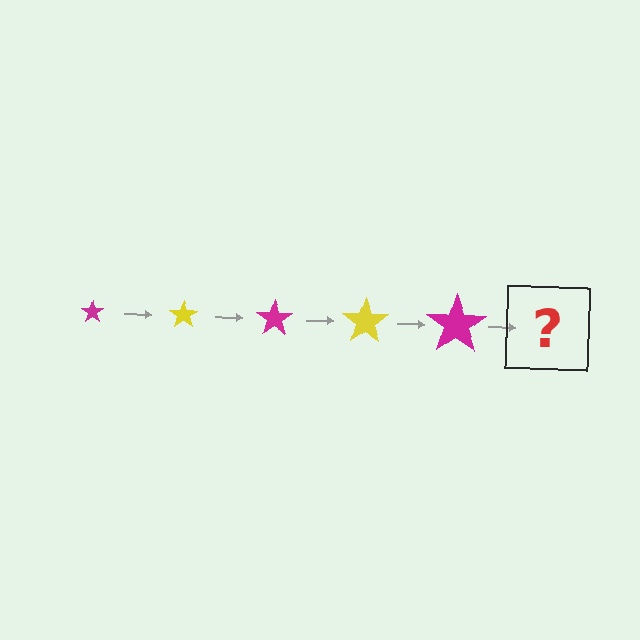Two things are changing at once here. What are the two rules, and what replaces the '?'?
The two rules are that the star grows larger each step and the color cycles through magenta and yellow. The '?' should be a yellow star, larger than the previous one.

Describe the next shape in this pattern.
It should be a yellow star, larger than the previous one.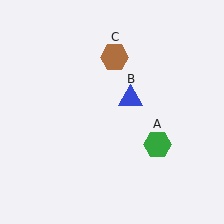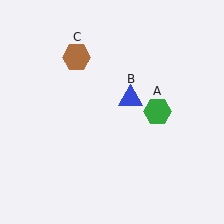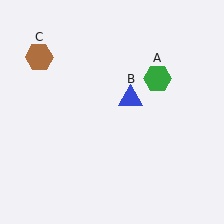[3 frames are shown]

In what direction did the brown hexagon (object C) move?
The brown hexagon (object C) moved left.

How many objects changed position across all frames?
2 objects changed position: green hexagon (object A), brown hexagon (object C).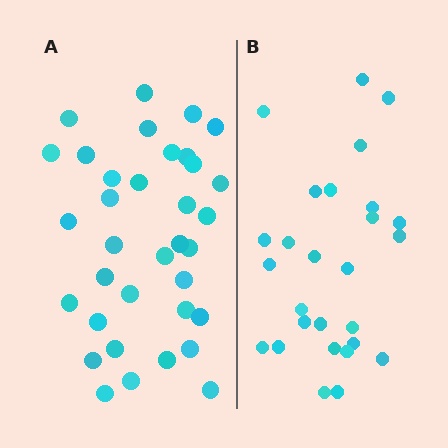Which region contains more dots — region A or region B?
Region A (the left region) has more dots.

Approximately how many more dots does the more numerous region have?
Region A has roughly 8 or so more dots than region B.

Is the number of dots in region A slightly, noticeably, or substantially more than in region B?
Region A has noticeably more, but not dramatically so. The ratio is roughly 1.3 to 1.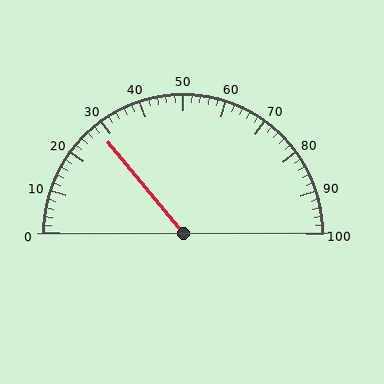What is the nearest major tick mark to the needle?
The nearest major tick mark is 30.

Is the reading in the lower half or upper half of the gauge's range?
The reading is in the lower half of the range (0 to 100).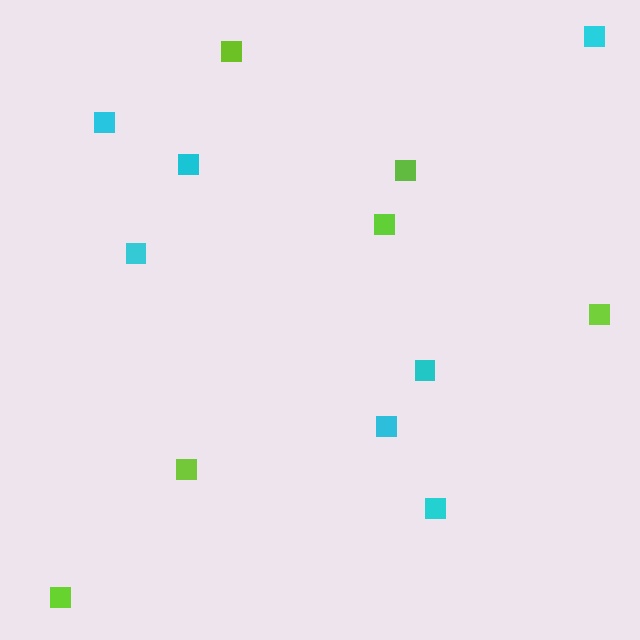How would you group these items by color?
There are 2 groups: one group of lime squares (6) and one group of cyan squares (7).